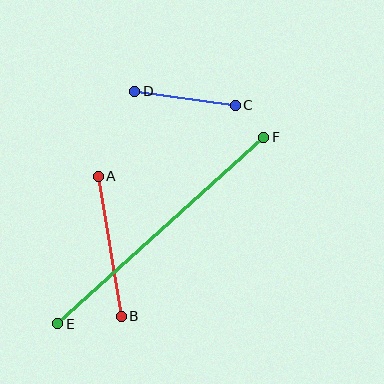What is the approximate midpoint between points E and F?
The midpoint is at approximately (161, 231) pixels.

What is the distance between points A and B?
The distance is approximately 142 pixels.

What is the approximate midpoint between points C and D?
The midpoint is at approximately (185, 98) pixels.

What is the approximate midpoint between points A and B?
The midpoint is at approximately (110, 246) pixels.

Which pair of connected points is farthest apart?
Points E and F are farthest apart.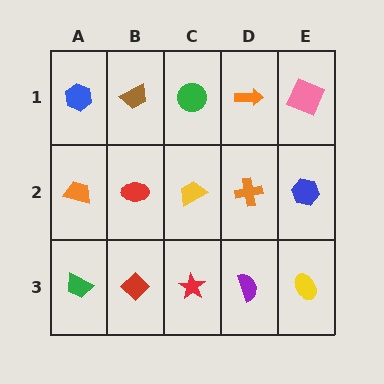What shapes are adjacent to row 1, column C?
A yellow trapezoid (row 2, column C), a brown trapezoid (row 1, column B), an orange arrow (row 1, column D).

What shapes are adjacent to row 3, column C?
A yellow trapezoid (row 2, column C), a red diamond (row 3, column B), a purple semicircle (row 3, column D).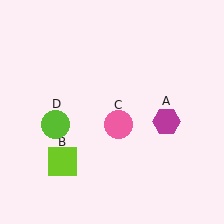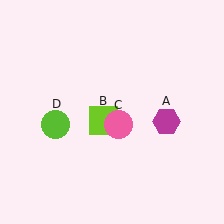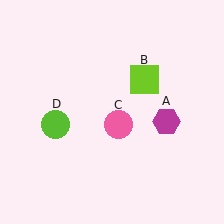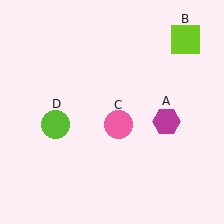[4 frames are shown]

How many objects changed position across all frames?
1 object changed position: lime square (object B).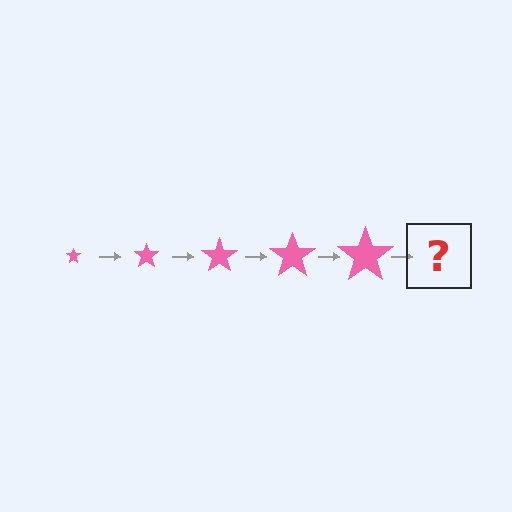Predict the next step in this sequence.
The next step is a pink star, larger than the previous one.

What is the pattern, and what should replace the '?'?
The pattern is that the star gets progressively larger each step. The '?' should be a pink star, larger than the previous one.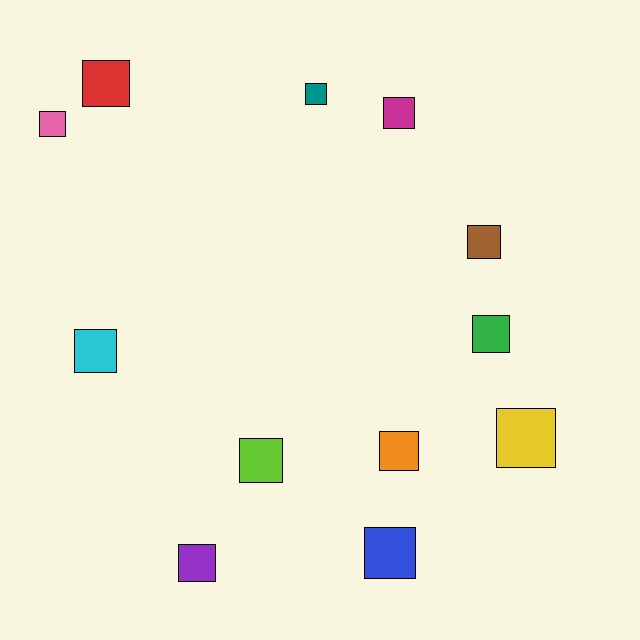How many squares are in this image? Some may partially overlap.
There are 12 squares.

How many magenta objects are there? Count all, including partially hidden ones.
There is 1 magenta object.